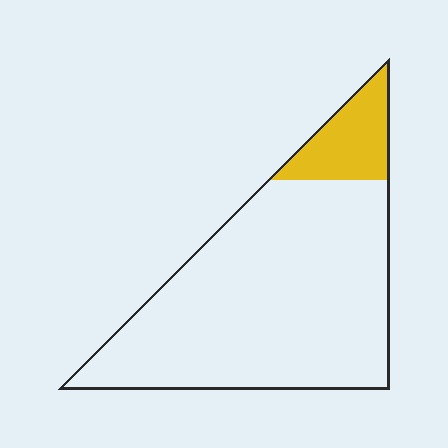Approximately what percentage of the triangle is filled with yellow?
Approximately 15%.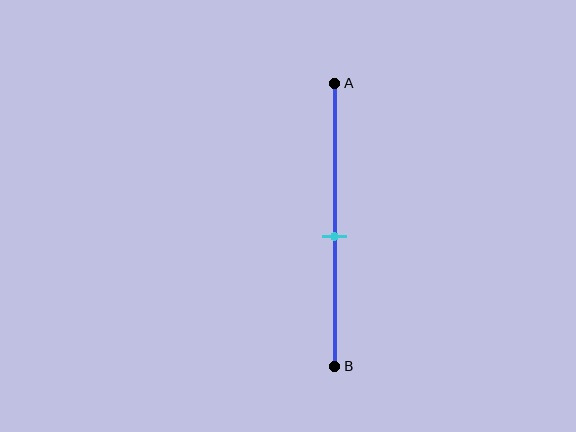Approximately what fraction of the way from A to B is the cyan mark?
The cyan mark is approximately 55% of the way from A to B.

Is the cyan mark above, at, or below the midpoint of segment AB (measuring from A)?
The cyan mark is below the midpoint of segment AB.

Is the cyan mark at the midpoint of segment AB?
No, the mark is at about 55% from A, not at the 50% midpoint.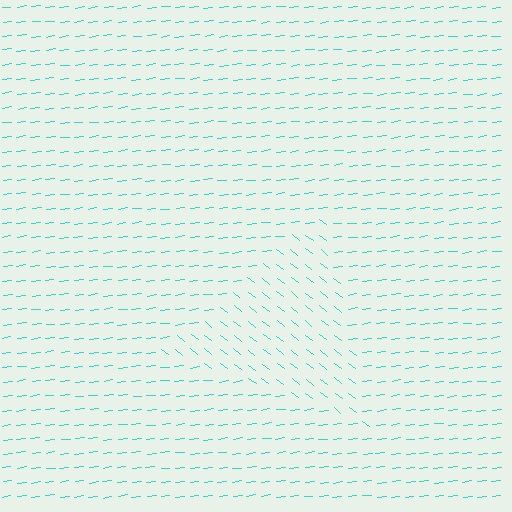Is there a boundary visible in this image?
Yes, there is a texture boundary formed by a change in line orientation.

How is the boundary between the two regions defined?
The boundary is defined purely by a change in line orientation (approximately 45 degrees difference). All lines are the same color and thickness.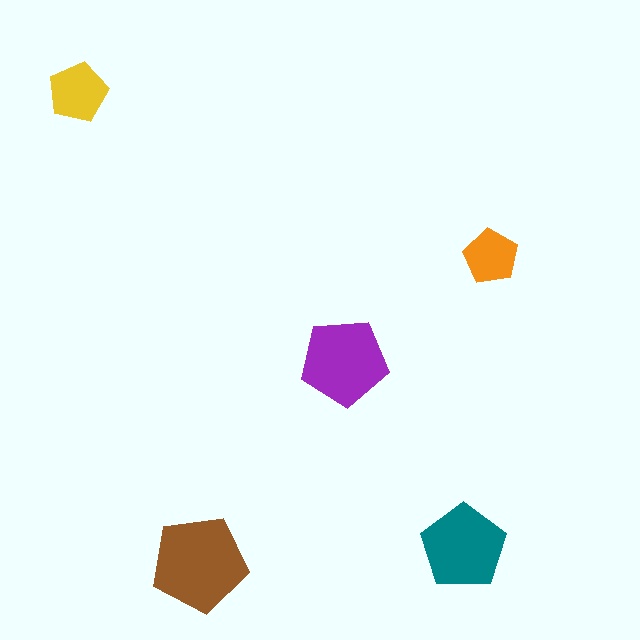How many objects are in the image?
There are 5 objects in the image.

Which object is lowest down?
The brown pentagon is bottommost.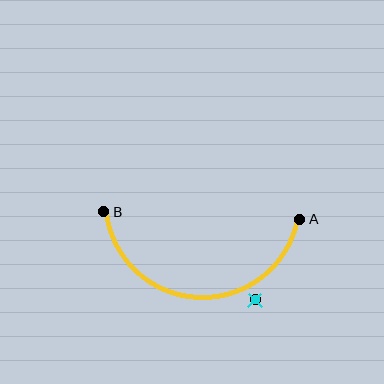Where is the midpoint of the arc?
The arc midpoint is the point on the curve farthest from the straight line joining A and B. It sits below that line.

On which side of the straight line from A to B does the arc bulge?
The arc bulges below the straight line connecting A and B.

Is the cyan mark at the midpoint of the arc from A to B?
No — the cyan mark does not lie on the arc at all. It sits slightly outside the curve.